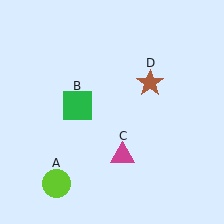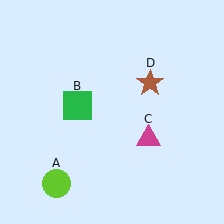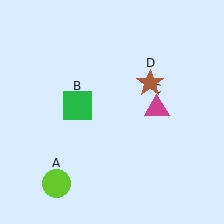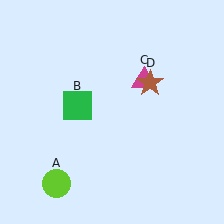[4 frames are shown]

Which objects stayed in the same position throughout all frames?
Lime circle (object A) and green square (object B) and brown star (object D) remained stationary.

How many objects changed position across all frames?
1 object changed position: magenta triangle (object C).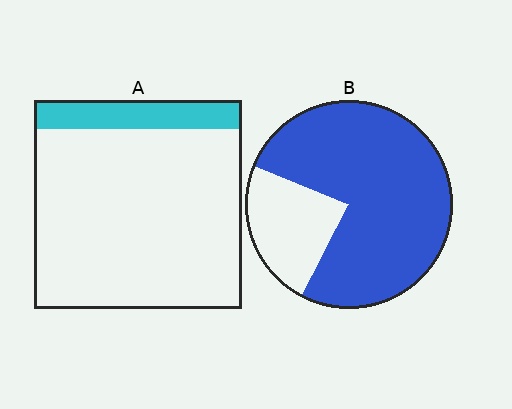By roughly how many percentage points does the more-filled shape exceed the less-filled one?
By roughly 65 percentage points (B over A).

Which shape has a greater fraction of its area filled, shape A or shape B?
Shape B.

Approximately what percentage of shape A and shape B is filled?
A is approximately 15% and B is approximately 75%.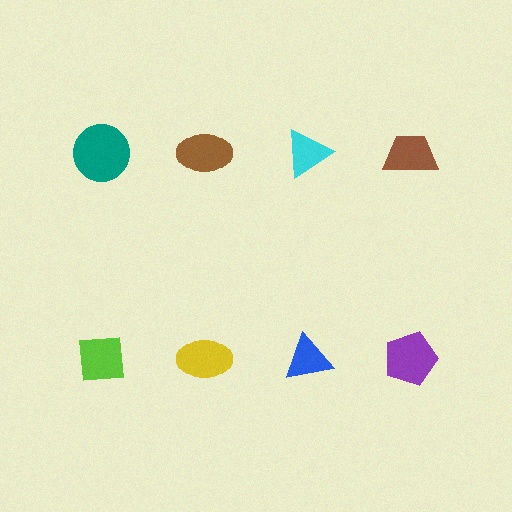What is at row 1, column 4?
A brown trapezoid.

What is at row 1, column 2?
A brown ellipse.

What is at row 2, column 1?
A lime square.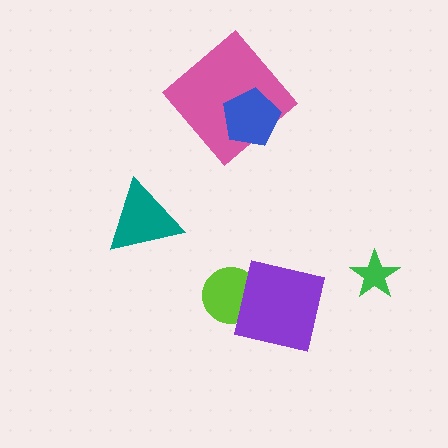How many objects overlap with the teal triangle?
0 objects overlap with the teal triangle.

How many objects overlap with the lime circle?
1 object overlaps with the lime circle.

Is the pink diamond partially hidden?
Yes, it is partially covered by another shape.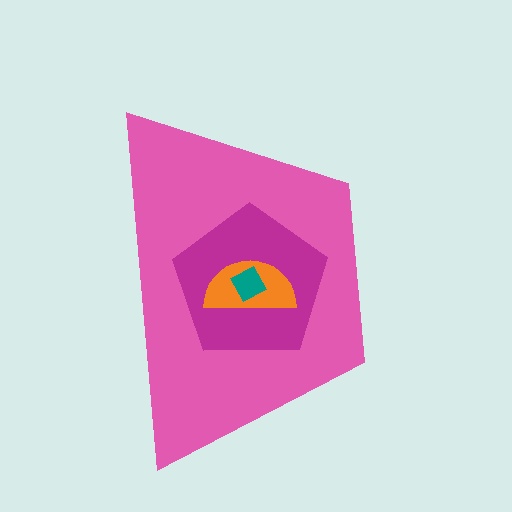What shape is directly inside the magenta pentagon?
The orange semicircle.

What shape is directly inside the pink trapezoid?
The magenta pentagon.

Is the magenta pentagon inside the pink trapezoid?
Yes.